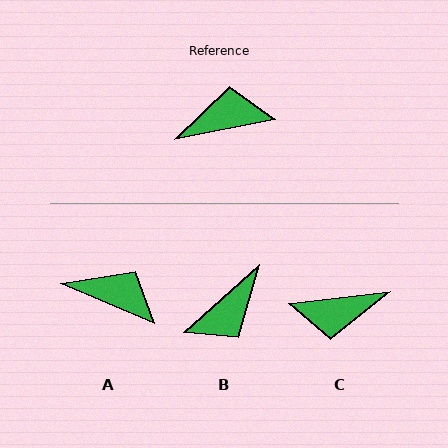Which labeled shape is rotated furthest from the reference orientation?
C, about 175 degrees away.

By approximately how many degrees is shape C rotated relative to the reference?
Approximately 175 degrees counter-clockwise.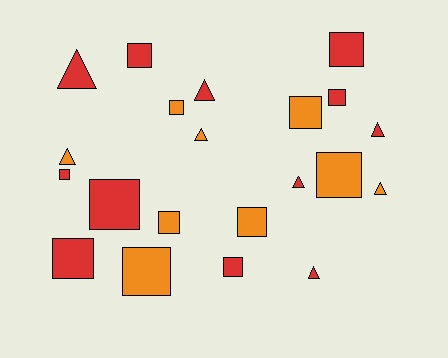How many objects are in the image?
There are 21 objects.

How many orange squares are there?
There are 6 orange squares.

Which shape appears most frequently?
Square, with 13 objects.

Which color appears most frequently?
Red, with 12 objects.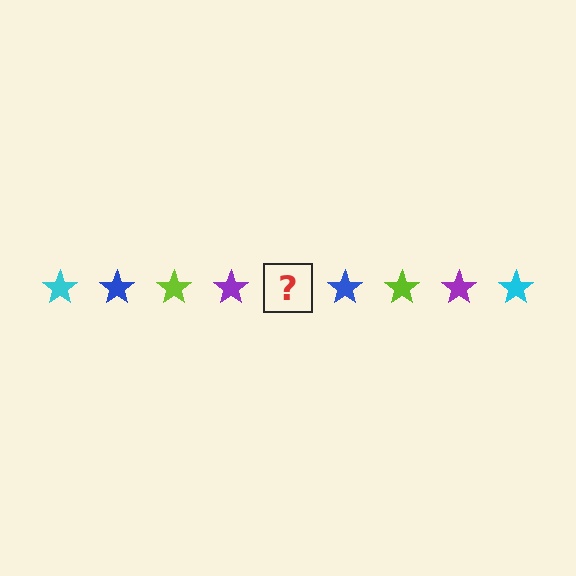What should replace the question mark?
The question mark should be replaced with a cyan star.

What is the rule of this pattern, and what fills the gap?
The rule is that the pattern cycles through cyan, blue, lime, purple stars. The gap should be filled with a cyan star.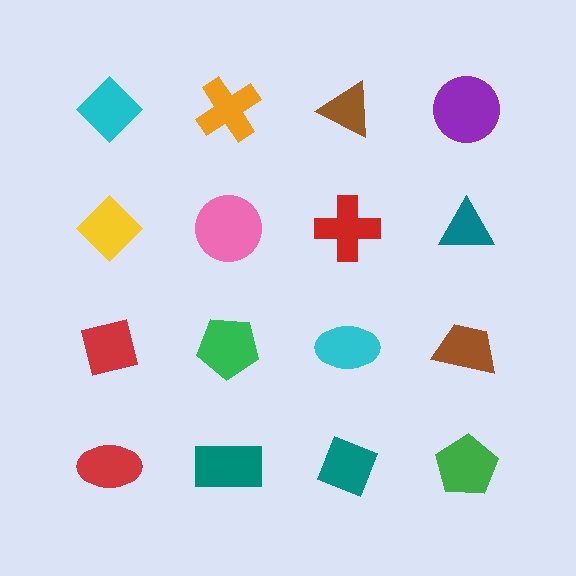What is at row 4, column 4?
A green pentagon.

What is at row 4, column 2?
A teal rectangle.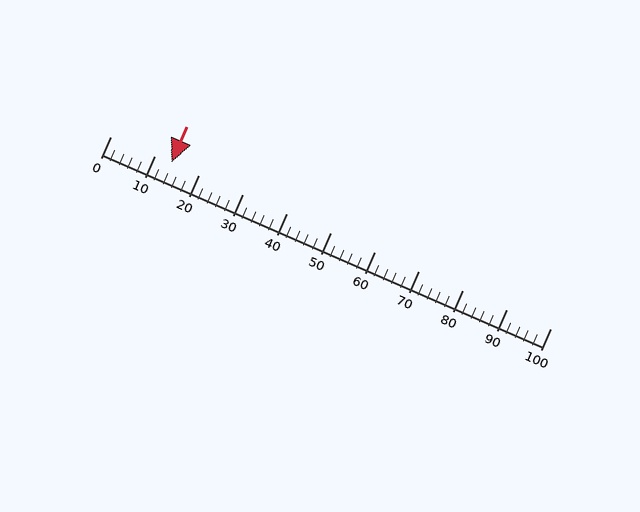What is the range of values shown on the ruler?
The ruler shows values from 0 to 100.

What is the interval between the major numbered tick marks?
The major tick marks are spaced 10 units apart.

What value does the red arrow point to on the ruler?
The red arrow points to approximately 14.